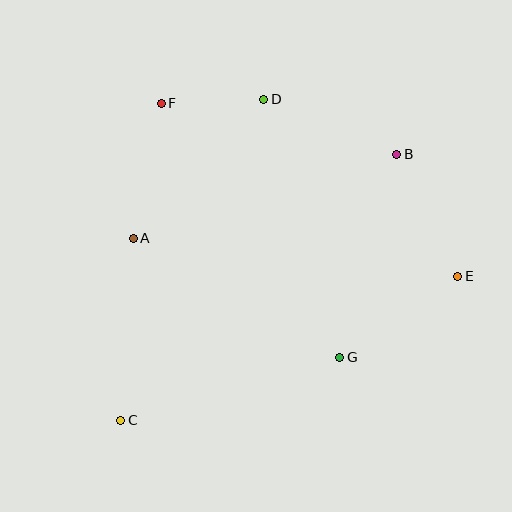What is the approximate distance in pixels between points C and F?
The distance between C and F is approximately 320 pixels.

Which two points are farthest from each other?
Points B and C are farthest from each other.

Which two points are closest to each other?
Points D and F are closest to each other.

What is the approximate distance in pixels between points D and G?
The distance between D and G is approximately 269 pixels.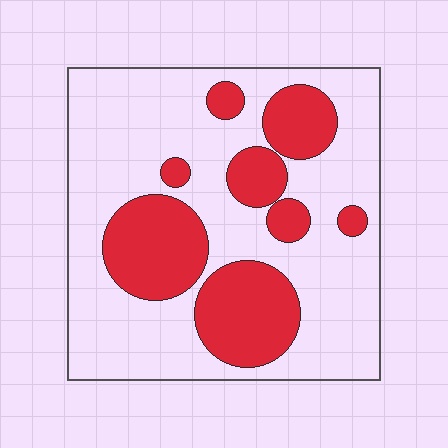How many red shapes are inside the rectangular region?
8.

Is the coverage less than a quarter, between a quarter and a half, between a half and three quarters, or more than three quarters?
Between a quarter and a half.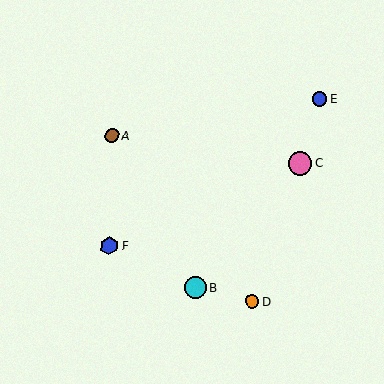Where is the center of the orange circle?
The center of the orange circle is at (252, 301).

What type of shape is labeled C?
Shape C is a pink circle.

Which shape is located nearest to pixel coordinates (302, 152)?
The pink circle (labeled C) at (300, 163) is nearest to that location.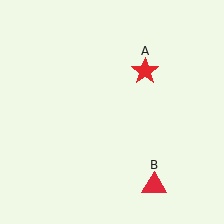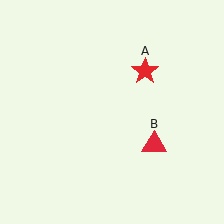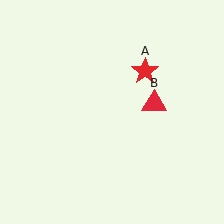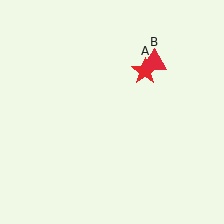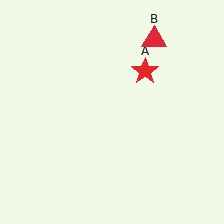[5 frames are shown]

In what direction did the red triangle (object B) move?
The red triangle (object B) moved up.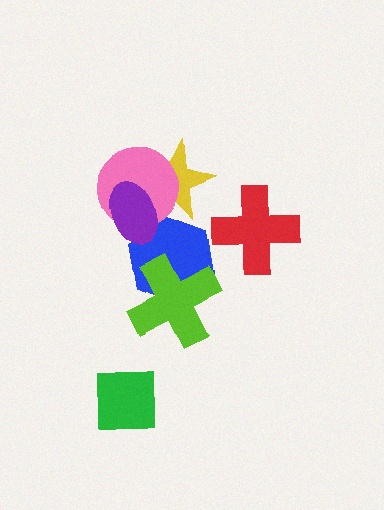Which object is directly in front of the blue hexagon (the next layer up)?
The yellow star is directly in front of the blue hexagon.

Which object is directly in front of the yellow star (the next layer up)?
The pink circle is directly in front of the yellow star.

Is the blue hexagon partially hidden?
Yes, it is partially covered by another shape.